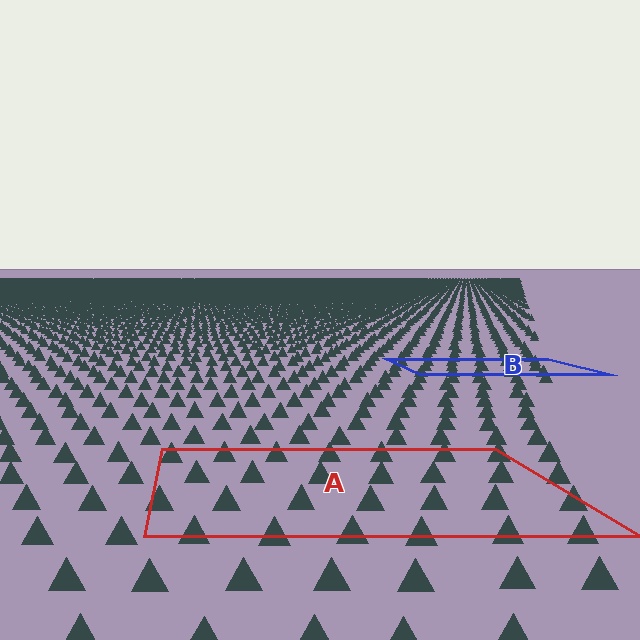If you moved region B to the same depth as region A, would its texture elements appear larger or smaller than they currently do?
They would appear larger. At a closer depth, the same texture elements are projected at a bigger on-screen size.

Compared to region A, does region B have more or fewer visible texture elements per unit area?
Region B has more texture elements per unit area — they are packed more densely because it is farther away.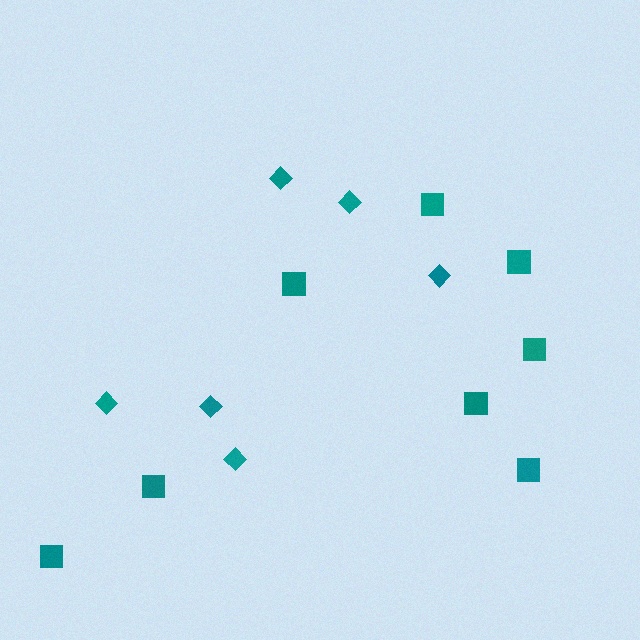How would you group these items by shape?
There are 2 groups: one group of squares (8) and one group of diamonds (6).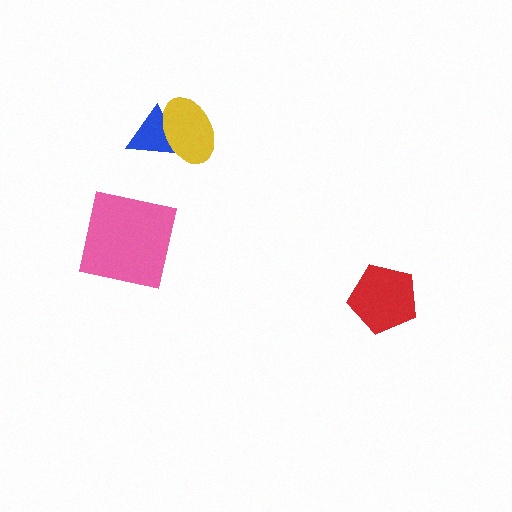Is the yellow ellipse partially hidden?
No, no other shape covers it.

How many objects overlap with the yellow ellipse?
1 object overlaps with the yellow ellipse.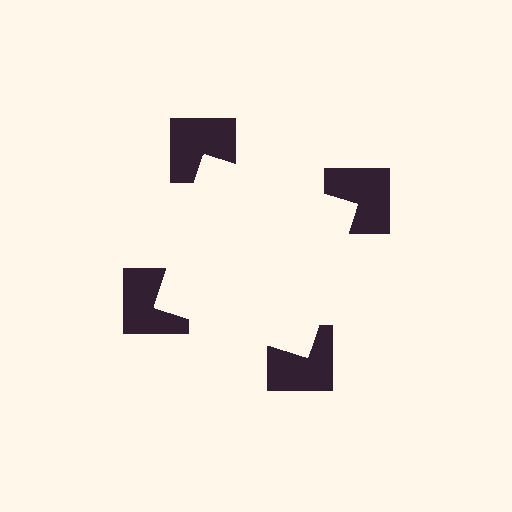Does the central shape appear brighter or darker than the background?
It typically appears slightly brighter than the background, even though no actual brightness change is drawn.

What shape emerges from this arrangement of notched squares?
An illusory square — its edges are inferred from the aligned wedge cuts in the notched squares, not physically drawn.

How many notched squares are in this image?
There are 4 — one at each vertex of the illusory square.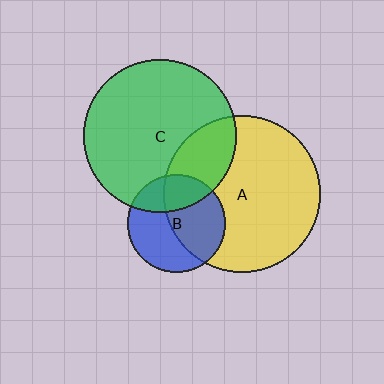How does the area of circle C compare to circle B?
Approximately 2.4 times.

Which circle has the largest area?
Circle A (yellow).